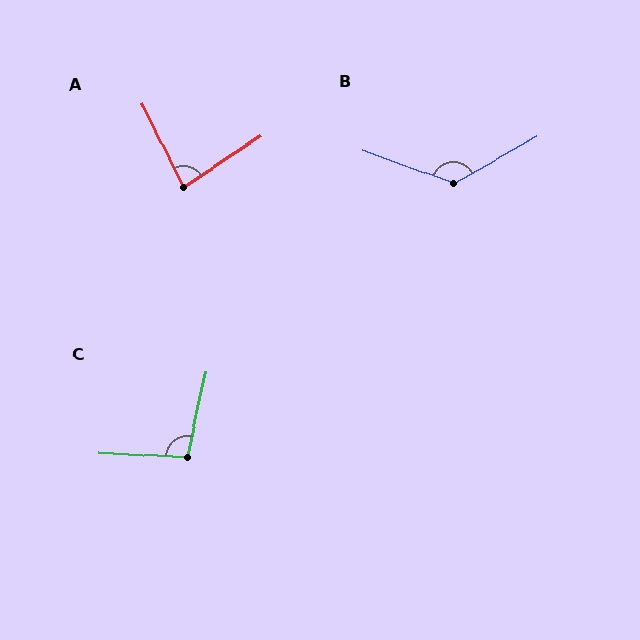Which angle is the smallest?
A, at approximately 83 degrees.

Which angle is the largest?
B, at approximately 131 degrees.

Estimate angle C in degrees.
Approximately 100 degrees.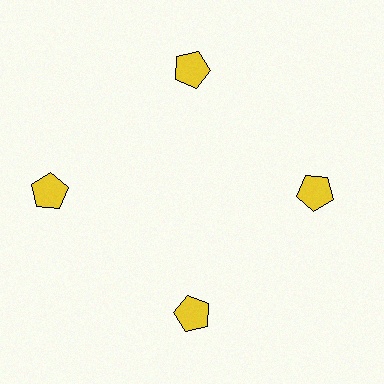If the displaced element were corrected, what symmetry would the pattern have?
It would have 4-fold rotational symmetry — the pattern would map onto itself every 90 degrees.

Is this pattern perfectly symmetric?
No. The 4 yellow pentagons are arranged in a ring, but one element near the 9 o'clock position is pushed outward from the center, breaking the 4-fold rotational symmetry.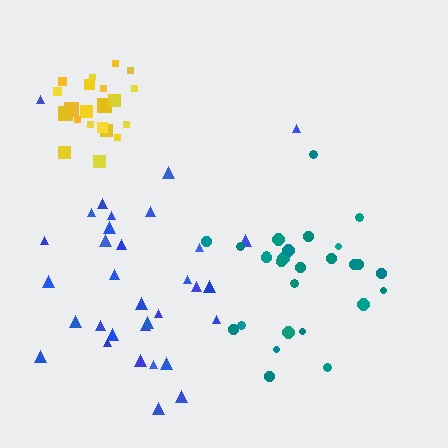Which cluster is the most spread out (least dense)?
Blue.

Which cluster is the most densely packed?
Yellow.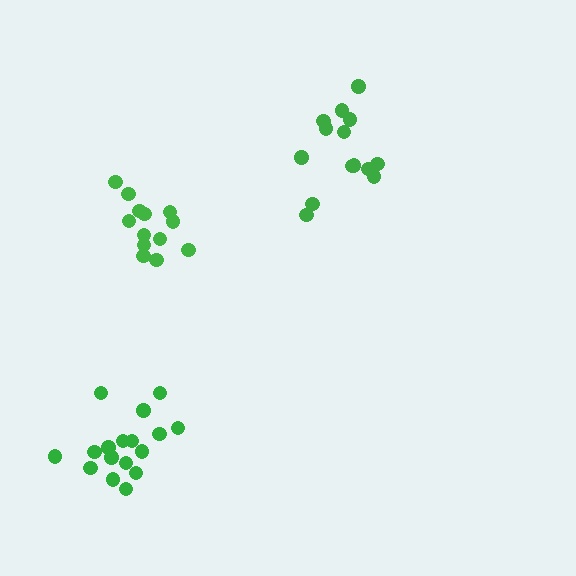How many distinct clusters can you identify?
There are 3 distinct clusters.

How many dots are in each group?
Group 1: 14 dots, Group 2: 17 dots, Group 3: 13 dots (44 total).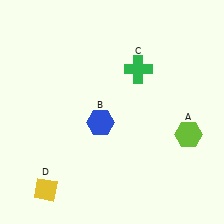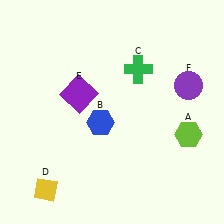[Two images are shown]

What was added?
A purple square (E), a purple circle (F) were added in Image 2.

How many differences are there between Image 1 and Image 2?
There are 2 differences between the two images.